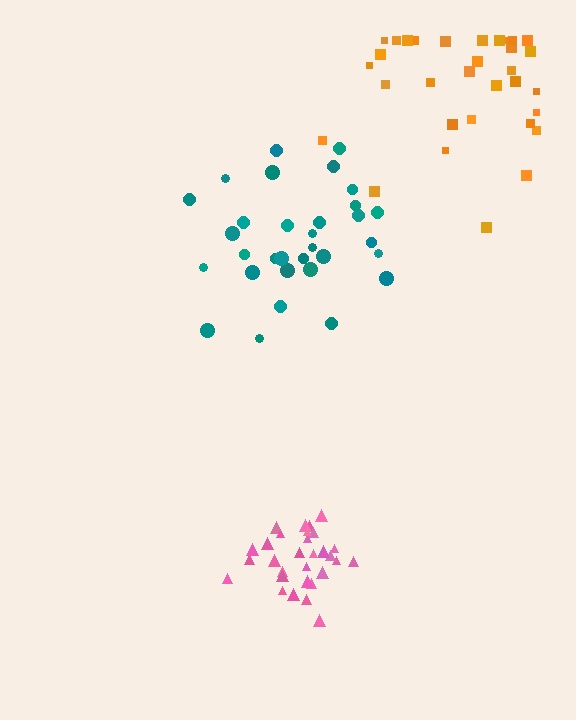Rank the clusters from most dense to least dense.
pink, teal, orange.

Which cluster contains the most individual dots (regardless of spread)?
Orange (33).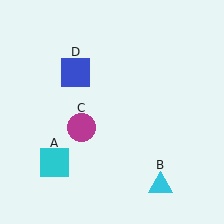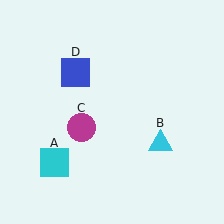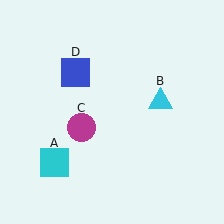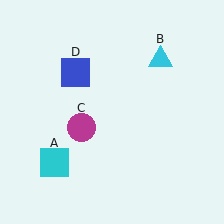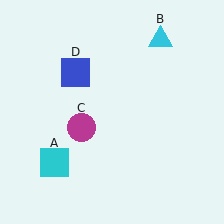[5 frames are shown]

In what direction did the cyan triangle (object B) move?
The cyan triangle (object B) moved up.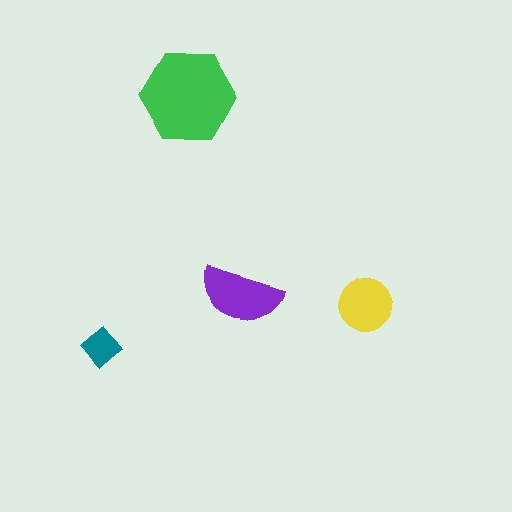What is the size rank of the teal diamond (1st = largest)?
4th.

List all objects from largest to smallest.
The green hexagon, the purple semicircle, the yellow circle, the teal diamond.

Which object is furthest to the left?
The teal diamond is leftmost.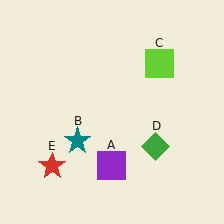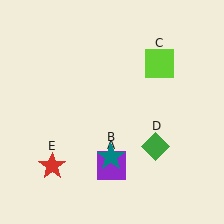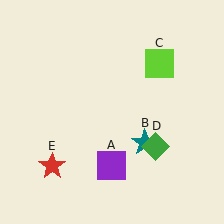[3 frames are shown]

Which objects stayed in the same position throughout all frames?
Purple square (object A) and lime square (object C) and green diamond (object D) and red star (object E) remained stationary.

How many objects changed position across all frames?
1 object changed position: teal star (object B).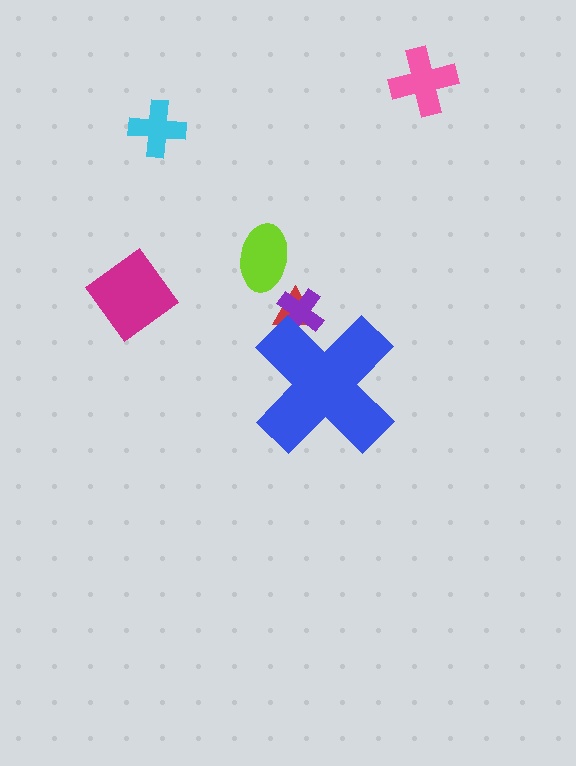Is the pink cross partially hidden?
No, the pink cross is fully visible.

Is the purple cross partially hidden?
Yes, the purple cross is partially hidden behind the blue cross.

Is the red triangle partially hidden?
Yes, the red triangle is partially hidden behind the blue cross.